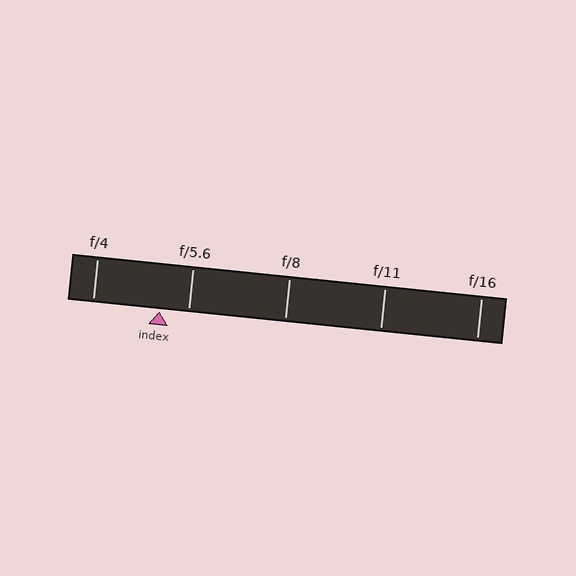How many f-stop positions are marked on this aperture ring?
There are 5 f-stop positions marked.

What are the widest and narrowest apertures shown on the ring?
The widest aperture shown is f/4 and the narrowest is f/16.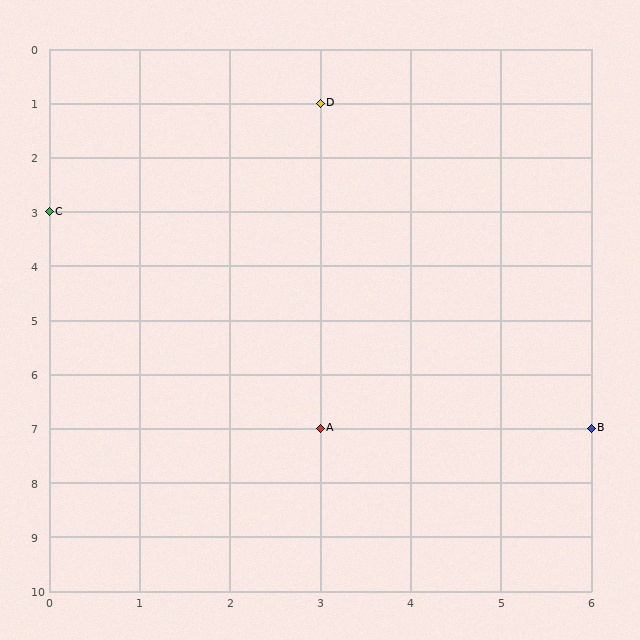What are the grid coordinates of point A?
Point A is at grid coordinates (3, 7).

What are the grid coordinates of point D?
Point D is at grid coordinates (3, 1).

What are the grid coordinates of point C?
Point C is at grid coordinates (0, 3).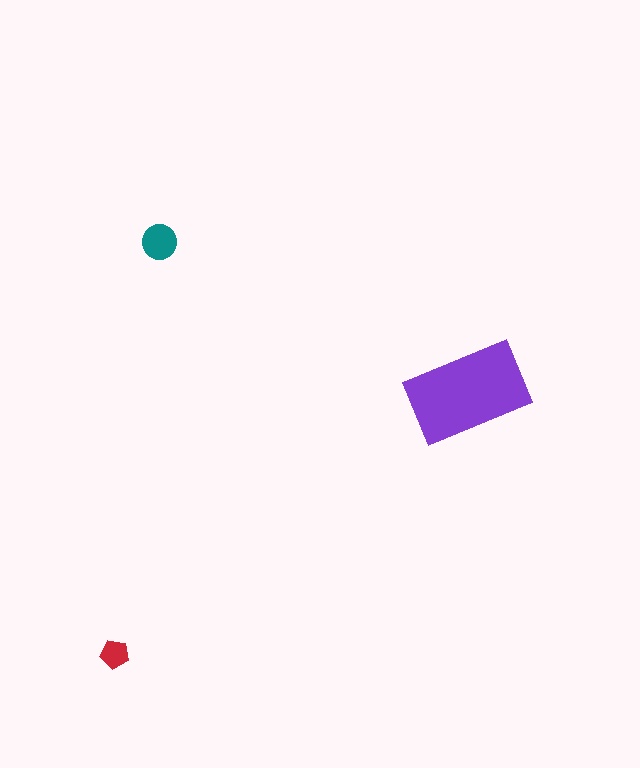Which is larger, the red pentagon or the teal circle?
The teal circle.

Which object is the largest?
The purple rectangle.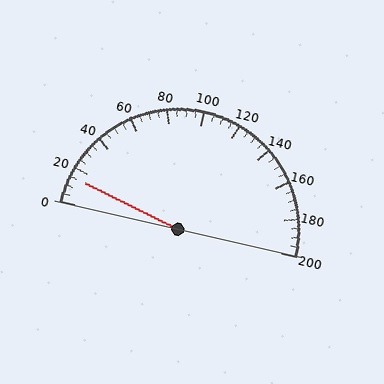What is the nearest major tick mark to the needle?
The nearest major tick mark is 20.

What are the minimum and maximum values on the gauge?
The gauge ranges from 0 to 200.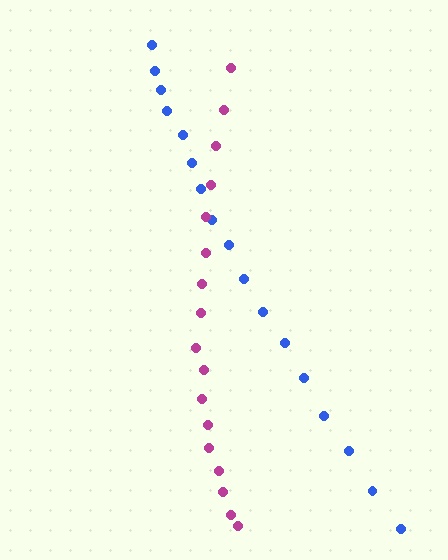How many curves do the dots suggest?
There are 2 distinct paths.